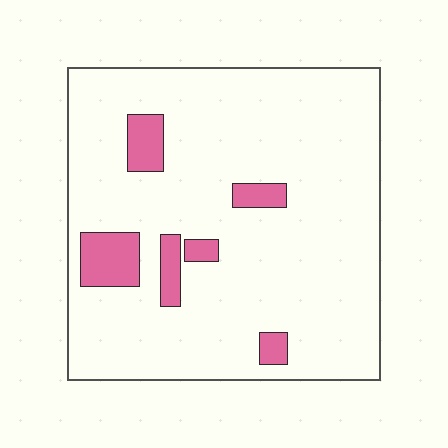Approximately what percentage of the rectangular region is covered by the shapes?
Approximately 10%.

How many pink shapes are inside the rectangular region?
6.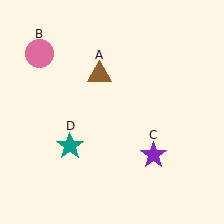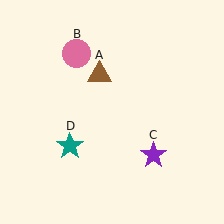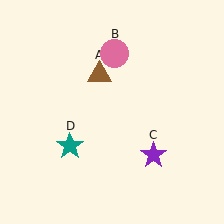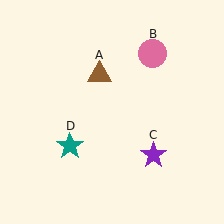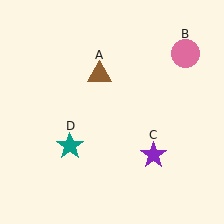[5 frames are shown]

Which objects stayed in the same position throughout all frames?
Brown triangle (object A) and purple star (object C) and teal star (object D) remained stationary.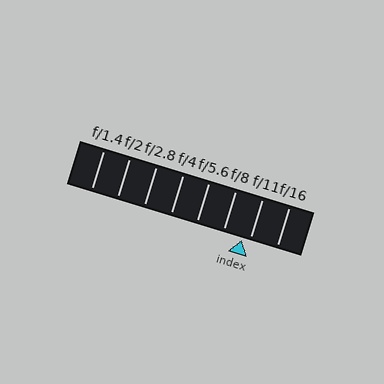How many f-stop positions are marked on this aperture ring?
There are 8 f-stop positions marked.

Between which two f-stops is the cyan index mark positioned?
The index mark is between f/8 and f/11.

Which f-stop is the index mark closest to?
The index mark is closest to f/11.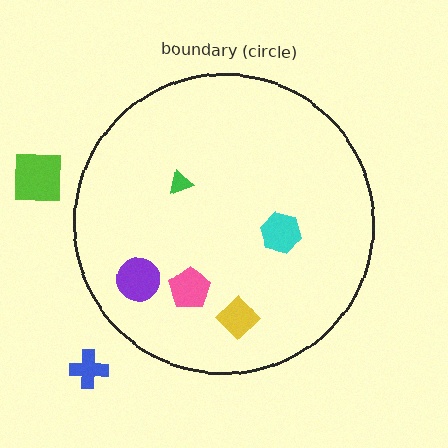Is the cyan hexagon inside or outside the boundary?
Inside.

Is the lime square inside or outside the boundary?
Outside.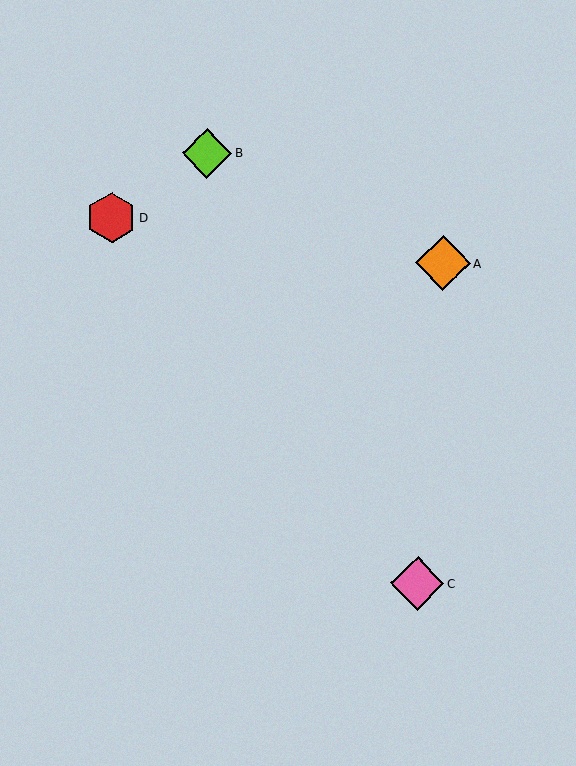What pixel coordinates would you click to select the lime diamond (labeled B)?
Click at (207, 153) to select the lime diamond B.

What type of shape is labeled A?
Shape A is an orange diamond.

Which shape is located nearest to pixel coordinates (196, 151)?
The lime diamond (labeled B) at (207, 153) is nearest to that location.